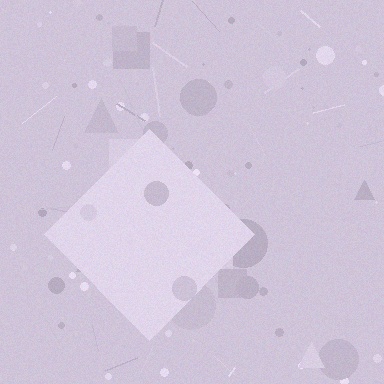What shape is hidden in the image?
A diamond is hidden in the image.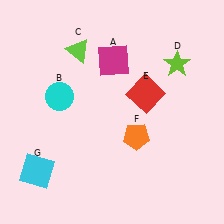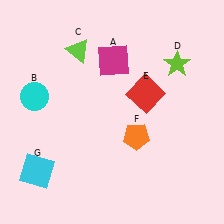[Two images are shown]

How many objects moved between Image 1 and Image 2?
1 object moved between the two images.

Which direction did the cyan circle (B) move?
The cyan circle (B) moved left.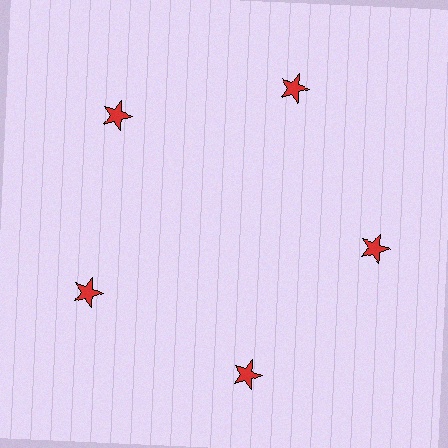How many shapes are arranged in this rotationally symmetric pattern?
There are 5 shapes, arranged in 5 groups of 1.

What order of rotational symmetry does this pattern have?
This pattern has 5-fold rotational symmetry.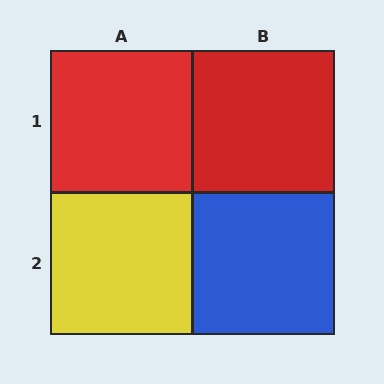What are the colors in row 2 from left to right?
Yellow, blue.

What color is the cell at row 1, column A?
Red.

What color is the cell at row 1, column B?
Red.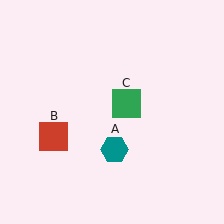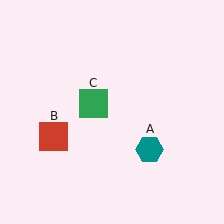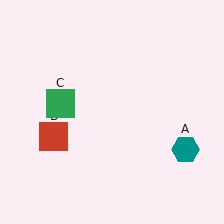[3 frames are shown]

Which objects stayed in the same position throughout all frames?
Red square (object B) remained stationary.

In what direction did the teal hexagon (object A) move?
The teal hexagon (object A) moved right.